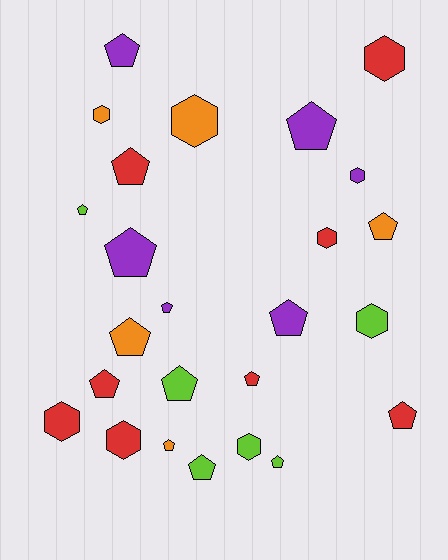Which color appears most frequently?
Red, with 8 objects.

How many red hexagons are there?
There are 4 red hexagons.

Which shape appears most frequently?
Pentagon, with 16 objects.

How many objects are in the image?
There are 25 objects.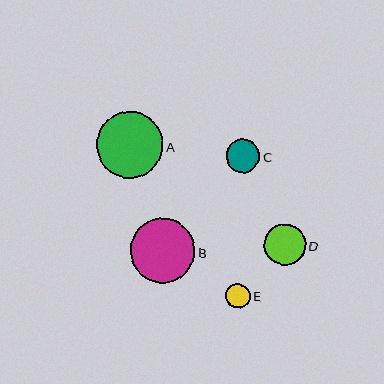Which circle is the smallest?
Circle E is the smallest with a size of approximately 24 pixels.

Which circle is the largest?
Circle A is the largest with a size of approximately 67 pixels.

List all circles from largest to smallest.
From largest to smallest: A, B, D, C, E.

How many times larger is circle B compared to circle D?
Circle B is approximately 1.5 times the size of circle D.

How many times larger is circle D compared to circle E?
Circle D is approximately 1.7 times the size of circle E.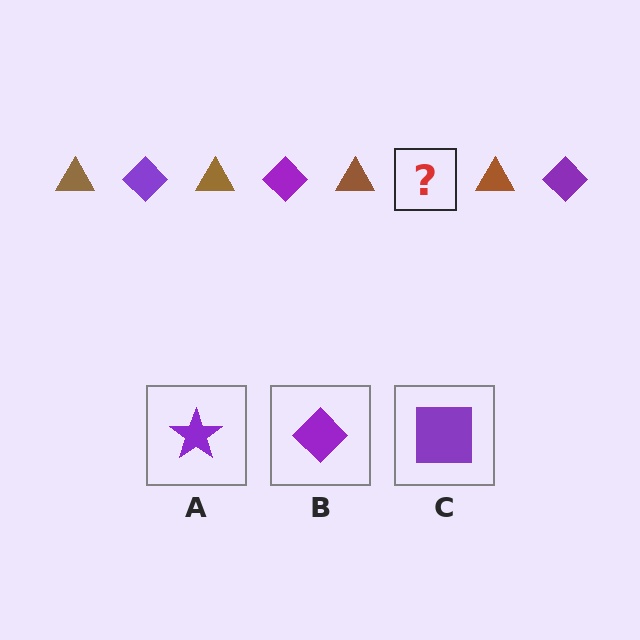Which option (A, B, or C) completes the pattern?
B.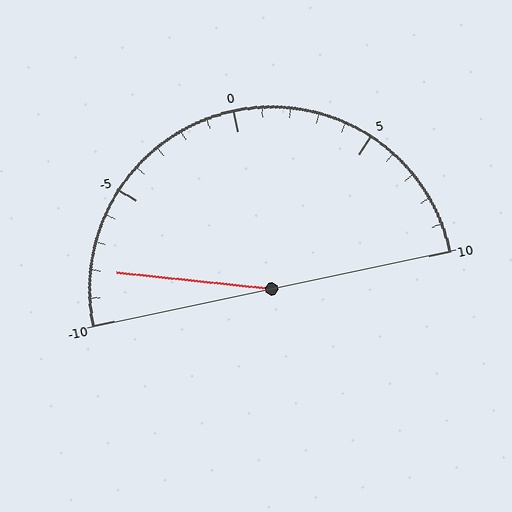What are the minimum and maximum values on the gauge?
The gauge ranges from -10 to 10.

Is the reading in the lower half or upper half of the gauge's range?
The reading is in the lower half of the range (-10 to 10).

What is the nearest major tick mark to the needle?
The nearest major tick mark is -10.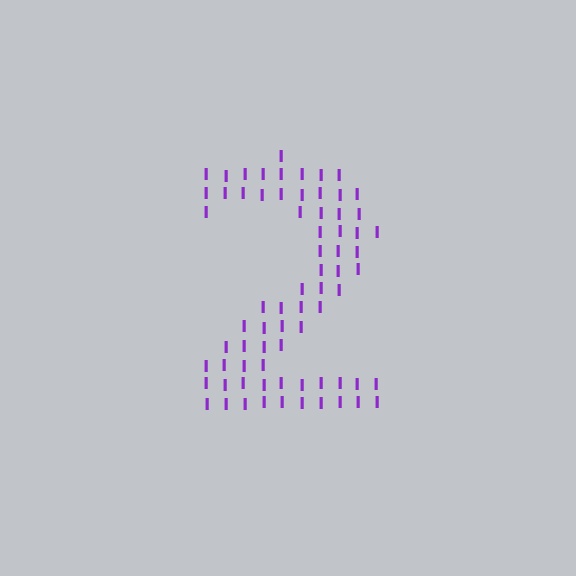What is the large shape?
The large shape is the digit 2.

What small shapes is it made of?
It is made of small letter I's.